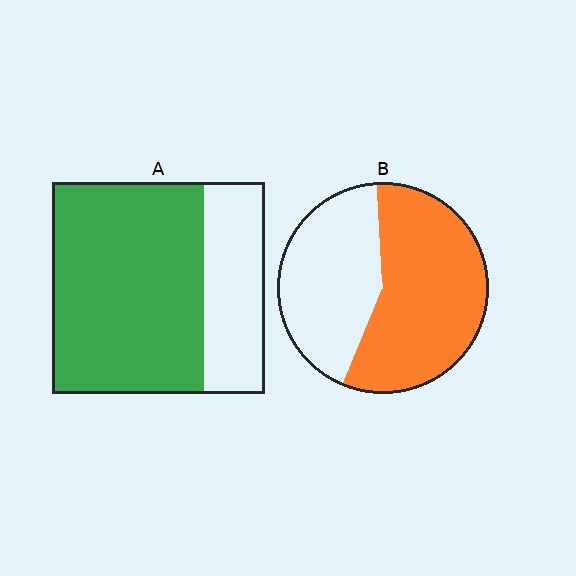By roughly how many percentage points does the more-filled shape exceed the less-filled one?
By roughly 15 percentage points (A over B).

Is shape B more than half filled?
Yes.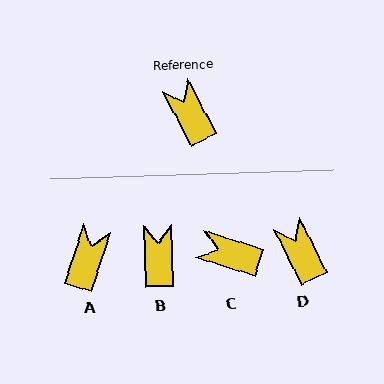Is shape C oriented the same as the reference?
No, it is off by about 46 degrees.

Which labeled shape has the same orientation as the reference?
D.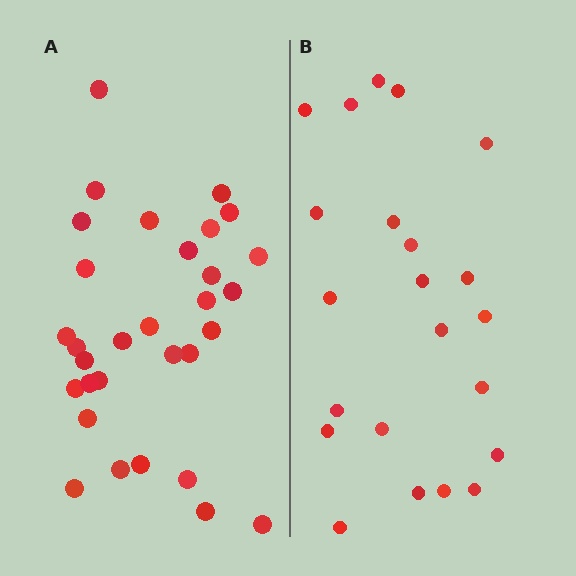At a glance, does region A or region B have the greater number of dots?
Region A (the left region) has more dots.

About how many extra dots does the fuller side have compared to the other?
Region A has roughly 8 or so more dots than region B.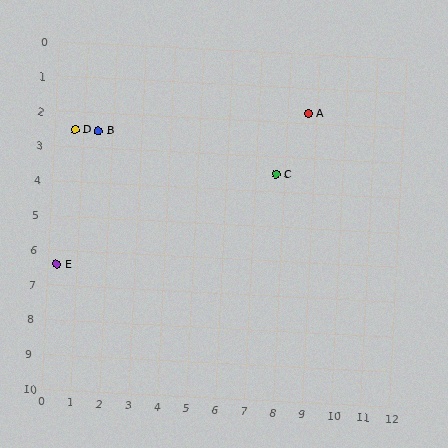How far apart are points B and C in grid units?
Points B and C are about 6.3 grid units apart.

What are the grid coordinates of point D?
Point D is at approximately (0.7, 2.5).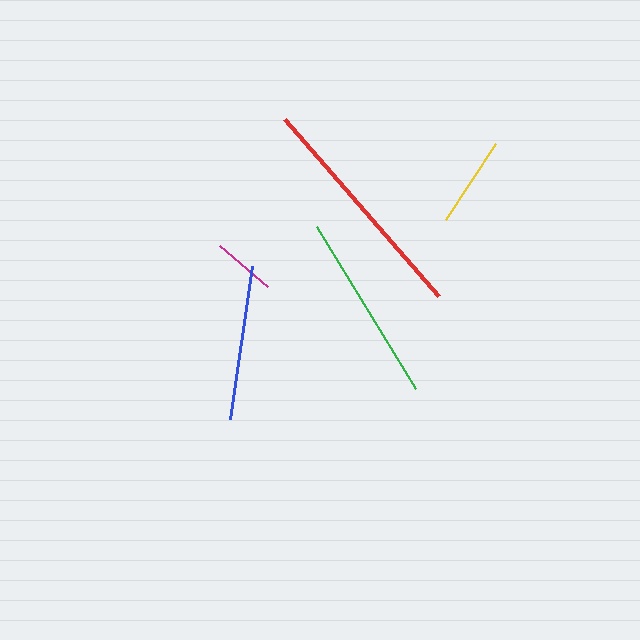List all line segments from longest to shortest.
From longest to shortest: red, green, blue, yellow, magenta.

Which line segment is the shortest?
The magenta line is the shortest at approximately 63 pixels.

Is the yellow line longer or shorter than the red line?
The red line is longer than the yellow line.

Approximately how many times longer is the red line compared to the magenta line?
The red line is approximately 3.7 times the length of the magenta line.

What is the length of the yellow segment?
The yellow segment is approximately 92 pixels long.